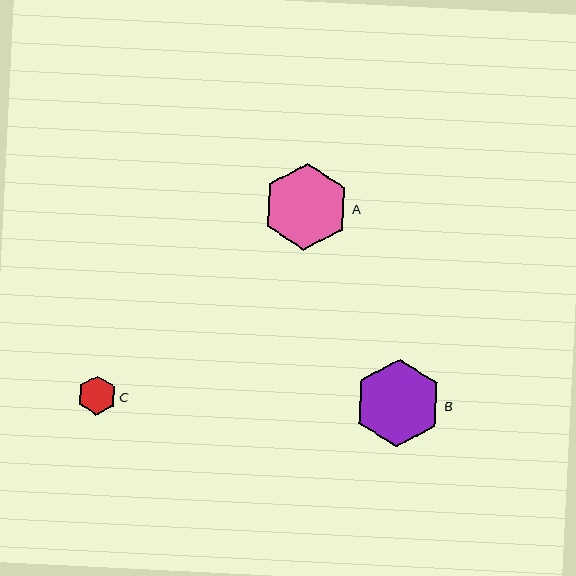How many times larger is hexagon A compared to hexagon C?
Hexagon A is approximately 2.2 times the size of hexagon C.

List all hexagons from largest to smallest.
From largest to smallest: B, A, C.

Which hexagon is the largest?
Hexagon B is the largest with a size of approximately 88 pixels.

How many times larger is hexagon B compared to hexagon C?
Hexagon B is approximately 2.2 times the size of hexagon C.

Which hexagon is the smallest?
Hexagon C is the smallest with a size of approximately 39 pixels.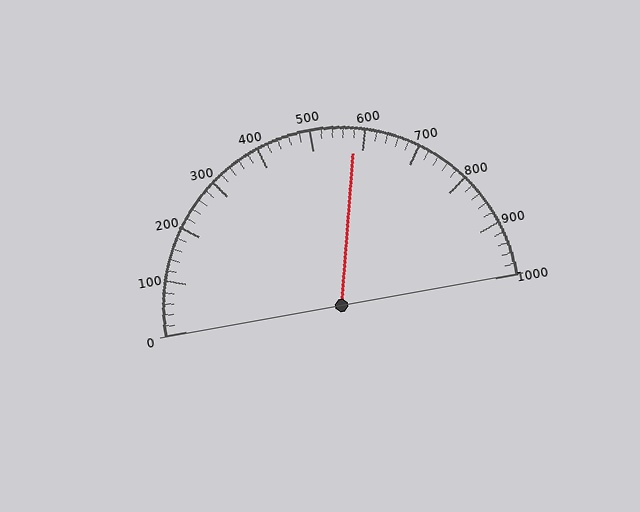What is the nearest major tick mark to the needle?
The nearest major tick mark is 600.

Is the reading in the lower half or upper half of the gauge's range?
The reading is in the upper half of the range (0 to 1000).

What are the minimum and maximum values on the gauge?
The gauge ranges from 0 to 1000.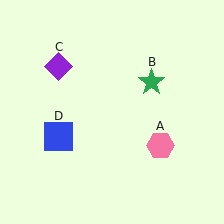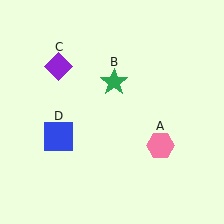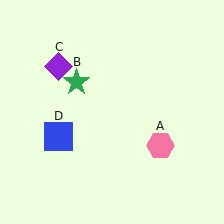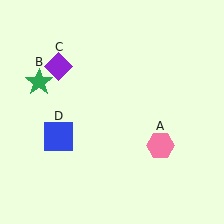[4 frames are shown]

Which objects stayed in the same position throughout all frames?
Pink hexagon (object A) and purple diamond (object C) and blue square (object D) remained stationary.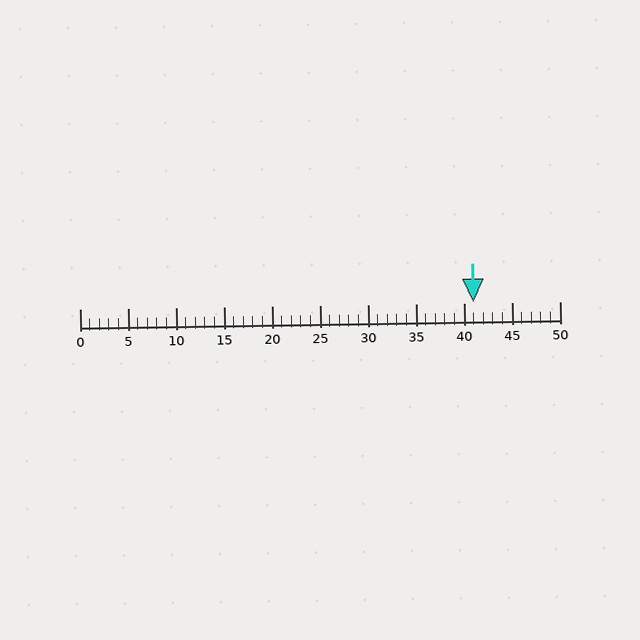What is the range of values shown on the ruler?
The ruler shows values from 0 to 50.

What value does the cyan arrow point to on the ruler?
The cyan arrow points to approximately 41.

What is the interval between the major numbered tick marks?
The major tick marks are spaced 5 units apart.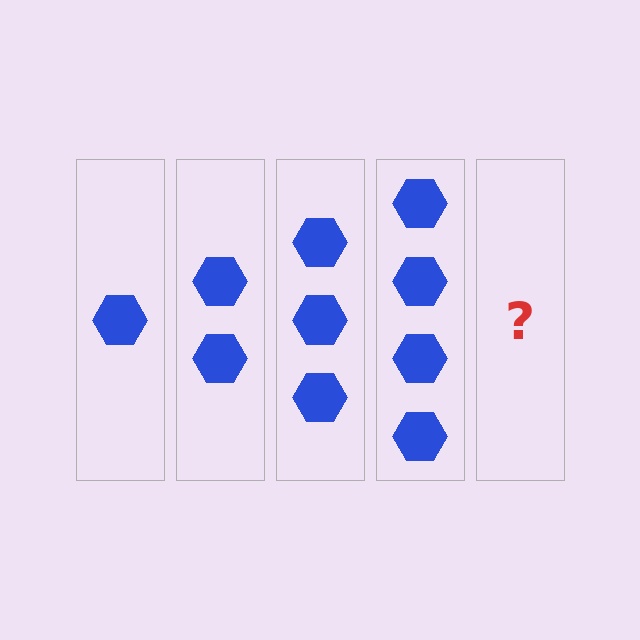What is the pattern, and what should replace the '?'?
The pattern is that each step adds one more hexagon. The '?' should be 5 hexagons.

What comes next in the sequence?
The next element should be 5 hexagons.